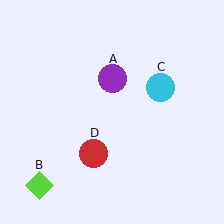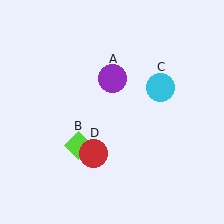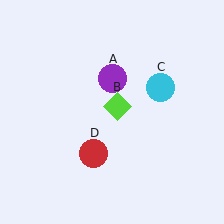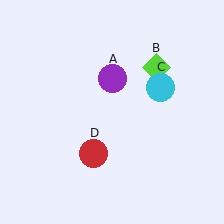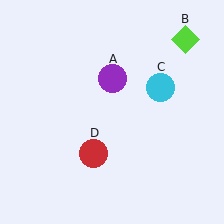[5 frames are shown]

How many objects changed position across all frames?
1 object changed position: lime diamond (object B).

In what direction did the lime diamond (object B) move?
The lime diamond (object B) moved up and to the right.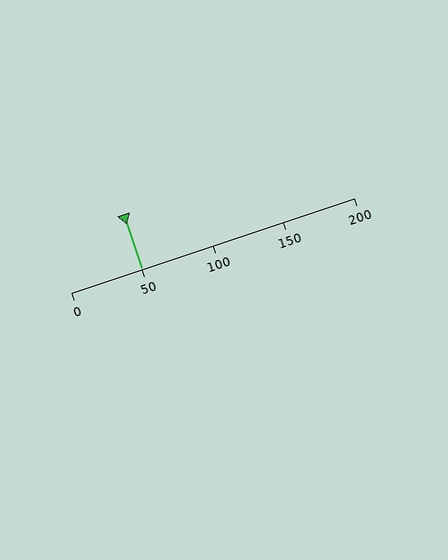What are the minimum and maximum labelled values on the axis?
The axis runs from 0 to 200.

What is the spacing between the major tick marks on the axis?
The major ticks are spaced 50 apart.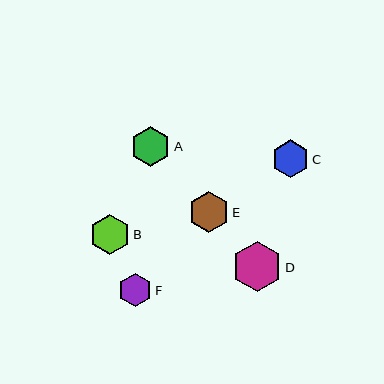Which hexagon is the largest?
Hexagon D is the largest with a size of approximately 51 pixels.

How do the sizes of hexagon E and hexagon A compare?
Hexagon E and hexagon A are approximately the same size.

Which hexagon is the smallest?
Hexagon F is the smallest with a size of approximately 34 pixels.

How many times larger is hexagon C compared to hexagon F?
Hexagon C is approximately 1.1 times the size of hexagon F.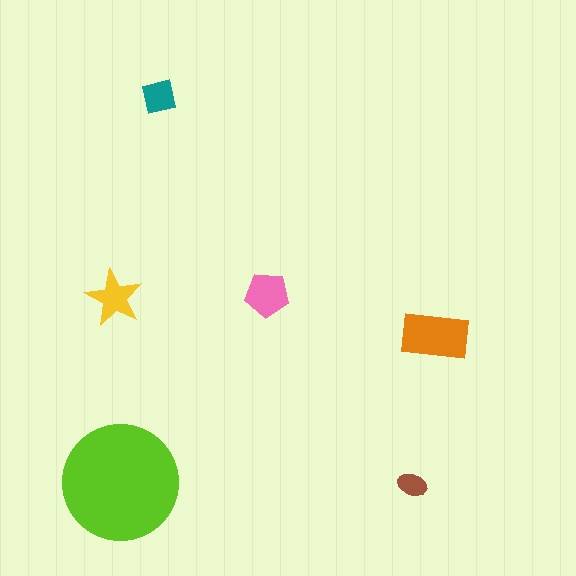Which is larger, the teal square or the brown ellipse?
The teal square.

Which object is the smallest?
The brown ellipse.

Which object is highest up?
The teal square is topmost.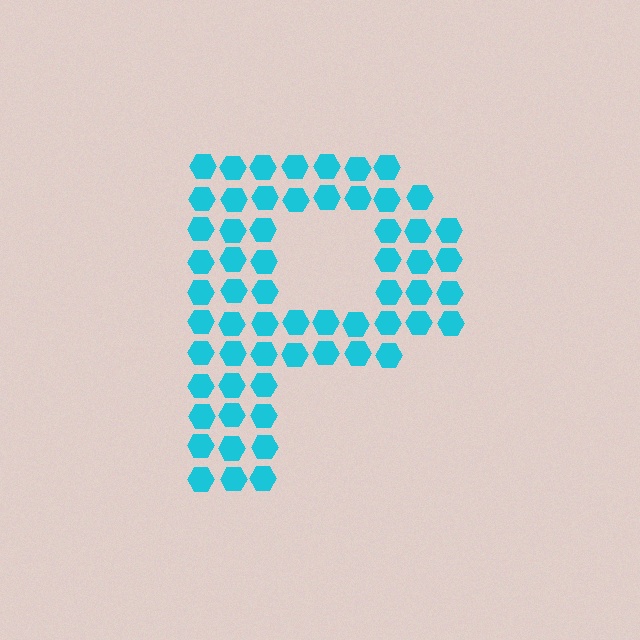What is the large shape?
The large shape is the letter P.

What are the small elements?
The small elements are hexagons.